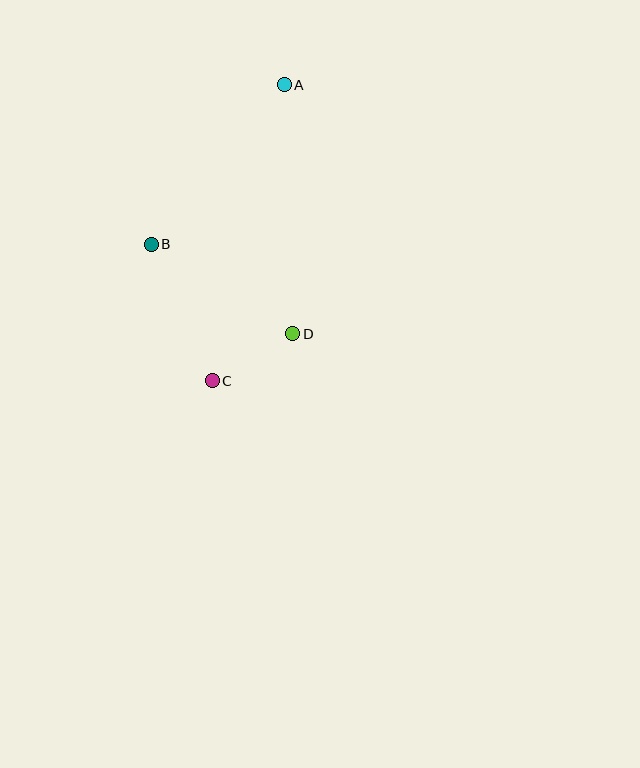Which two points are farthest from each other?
Points A and C are farthest from each other.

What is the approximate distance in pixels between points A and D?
The distance between A and D is approximately 250 pixels.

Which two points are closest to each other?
Points C and D are closest to each other.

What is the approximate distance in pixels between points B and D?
The distance between B and D is approximately 167 pixels.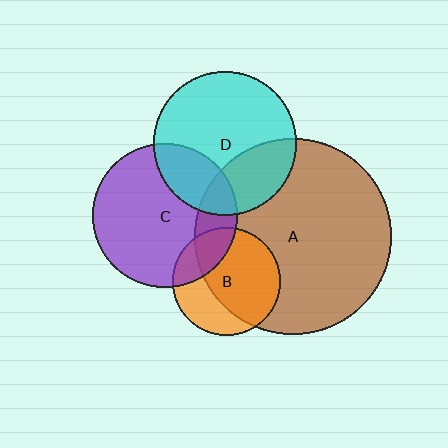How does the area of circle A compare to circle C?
Approximately 1.9 times.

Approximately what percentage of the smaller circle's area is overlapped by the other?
Approximately 25%.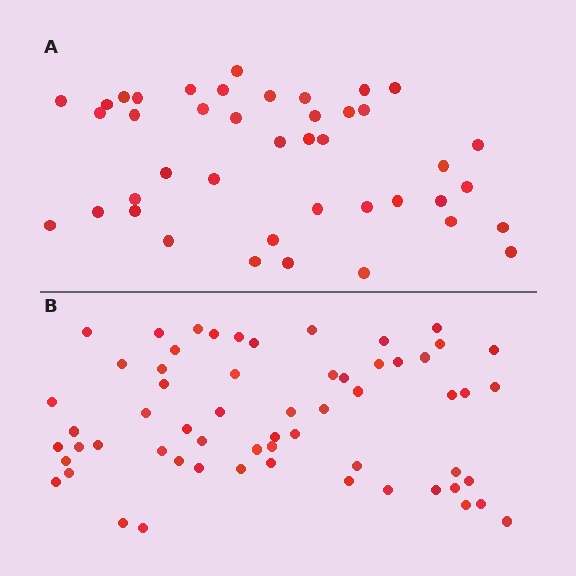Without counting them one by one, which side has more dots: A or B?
Region B (the bottom region) has more dots.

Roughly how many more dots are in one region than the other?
Region B has approximately 20 more dots than region A.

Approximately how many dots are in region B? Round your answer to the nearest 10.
About 60 dots.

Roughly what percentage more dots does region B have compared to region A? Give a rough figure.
About 45% more.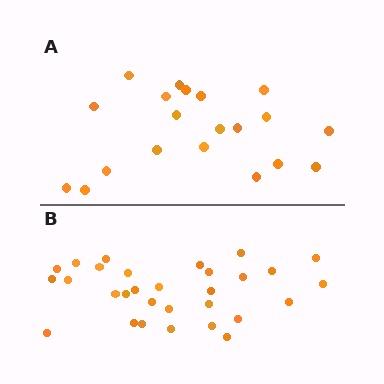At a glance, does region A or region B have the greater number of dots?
Region B (the bottom region) has more dots.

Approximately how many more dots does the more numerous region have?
Region B has roughly 10 or so more dots than region A.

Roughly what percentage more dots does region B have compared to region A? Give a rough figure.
About 50% more.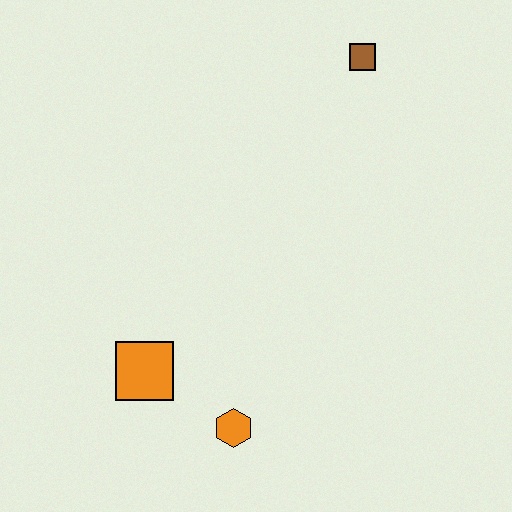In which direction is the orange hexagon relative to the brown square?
The orange hexagon is below the brown square.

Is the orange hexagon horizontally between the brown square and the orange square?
Yes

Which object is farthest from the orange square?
The brown square is farthest from the orange square.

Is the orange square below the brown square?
Yes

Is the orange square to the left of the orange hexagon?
Yes